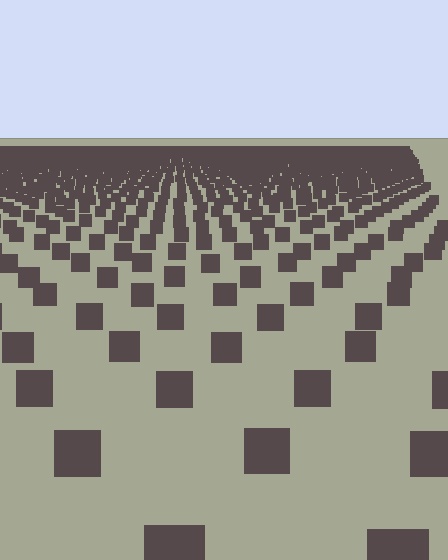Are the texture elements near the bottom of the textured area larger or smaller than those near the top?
Larger. Near the bottom, elements are closer to the viewer and appear at a bigger on-screen size.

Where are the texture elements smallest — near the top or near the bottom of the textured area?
Near the top.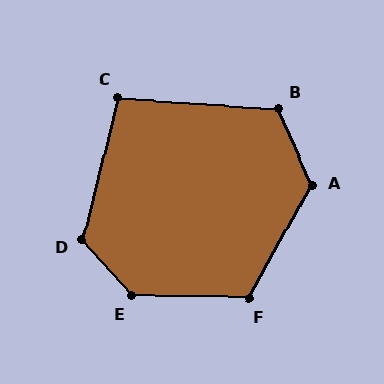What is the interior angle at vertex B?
Approximately 118 degrees (obtuse).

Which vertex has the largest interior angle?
E, at approximately 133 degrees.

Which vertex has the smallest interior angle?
C, at approximately 100 degrees.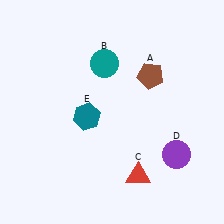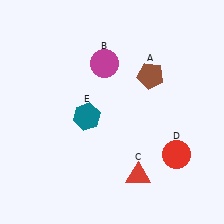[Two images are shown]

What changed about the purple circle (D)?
In Image 1, D is purple. In Image 2, it changed to red.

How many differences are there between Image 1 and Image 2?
There are 2 differences between the two images.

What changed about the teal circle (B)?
In Image 1, B is teal. In Image 2, it changed to magenta.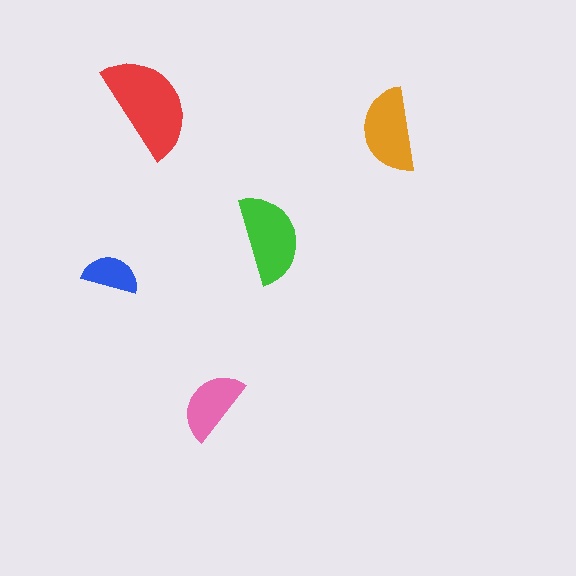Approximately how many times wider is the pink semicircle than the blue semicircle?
About 1.5 times wider.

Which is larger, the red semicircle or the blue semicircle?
The red one.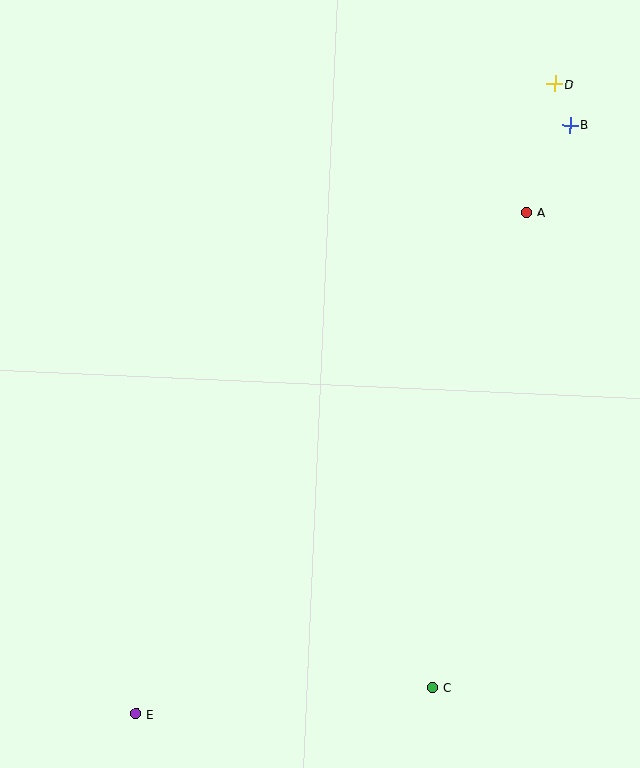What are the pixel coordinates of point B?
Point B is at (570, 125).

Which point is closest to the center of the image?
Point A at (527, 212) is closest to the center.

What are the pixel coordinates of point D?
Point D is at (555, 84).